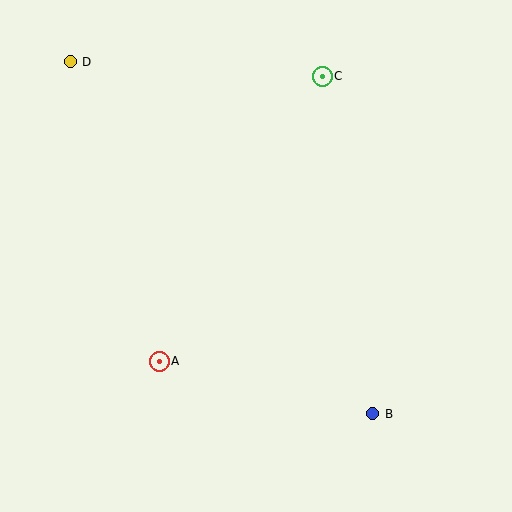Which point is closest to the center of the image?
Point A at (159, 361) is closest to the center.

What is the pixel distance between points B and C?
The distance between B and C is 341 pixels.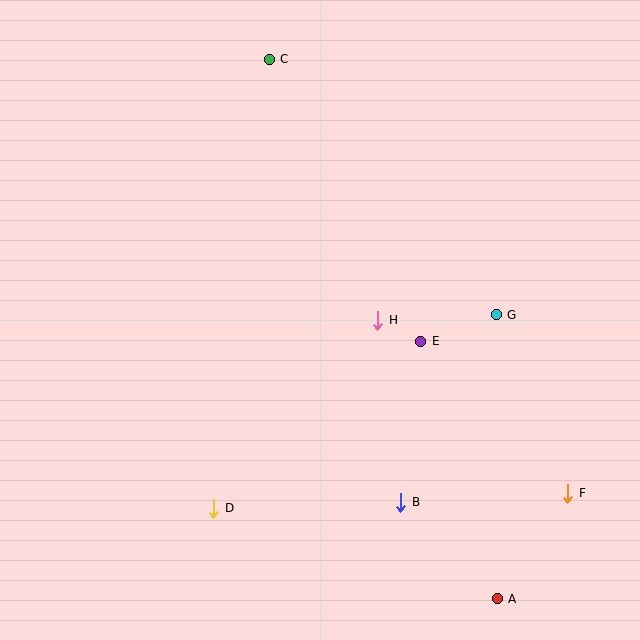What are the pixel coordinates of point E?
Point E is at (421, 341).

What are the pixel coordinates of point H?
Point H is at (378, 320).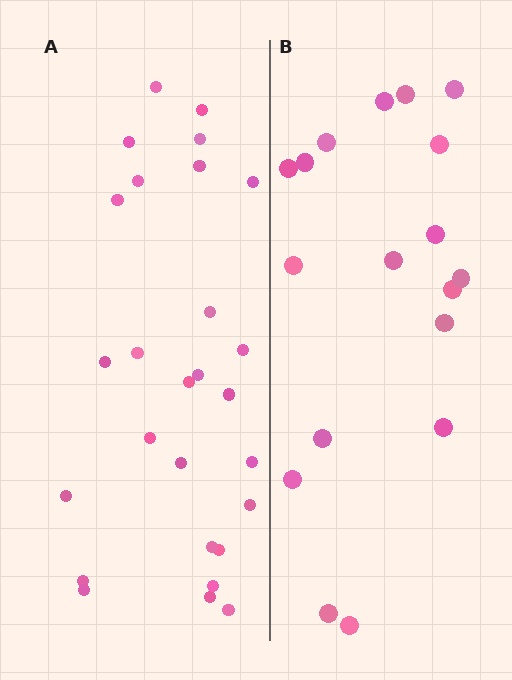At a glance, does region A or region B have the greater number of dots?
Region A (the left region) has more dots.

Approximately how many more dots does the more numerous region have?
Region A has roughly 8 or so more dots than region B.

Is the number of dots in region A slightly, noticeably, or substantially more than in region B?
Region A has substantially more. The ratio is roughly 1.5 to 1.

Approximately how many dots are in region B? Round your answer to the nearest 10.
About 20 dots. (The exact count is 18, which rounds to 20.)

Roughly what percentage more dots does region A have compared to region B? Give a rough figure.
About 50% more.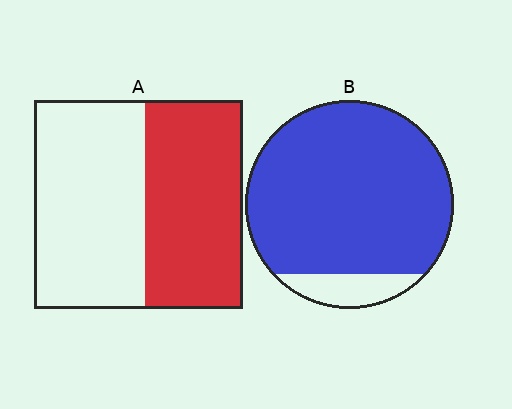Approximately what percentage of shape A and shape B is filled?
A is approximately 45% and B is approximately 90%.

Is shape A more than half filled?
Roughly half.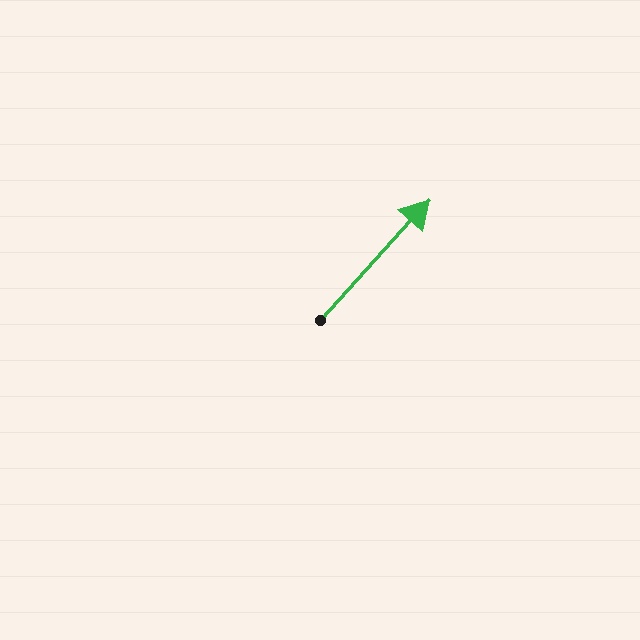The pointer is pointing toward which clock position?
Roughly 1 o'clock.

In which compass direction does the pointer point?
Northeast.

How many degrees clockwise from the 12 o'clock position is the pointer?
Approximately 42 degrees.